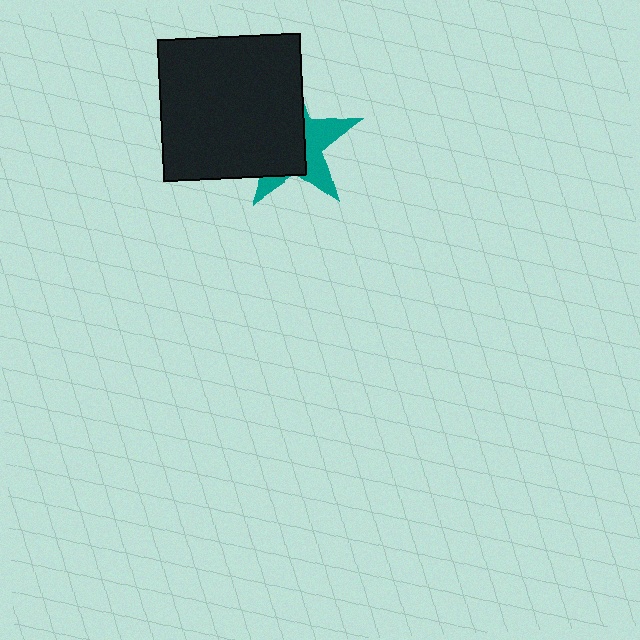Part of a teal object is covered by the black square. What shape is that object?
It is a star.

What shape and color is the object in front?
The object in front is a black square.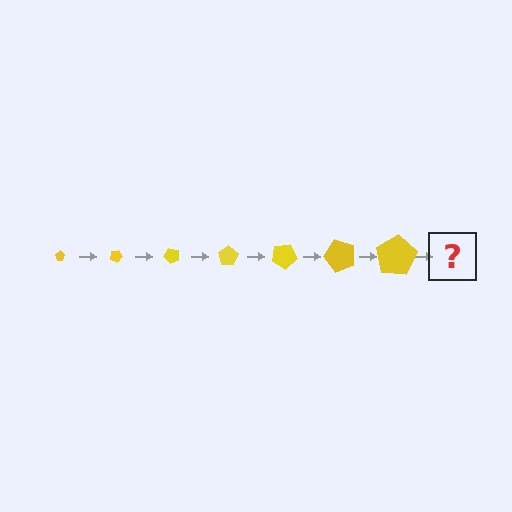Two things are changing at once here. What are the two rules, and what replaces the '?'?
The two rules are that the pentagon grows larger each step and it rotates 25 degrees each step. The '?' should be a pentagon, larger than the previous one and rotated 175 degrees from the start.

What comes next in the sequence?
The next element should be a pentagon, larger than the previous one and rotated 175 degrees from the start.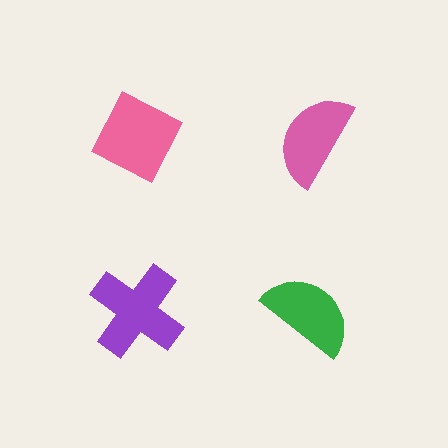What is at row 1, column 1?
A pink diamond.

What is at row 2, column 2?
A green semicircle.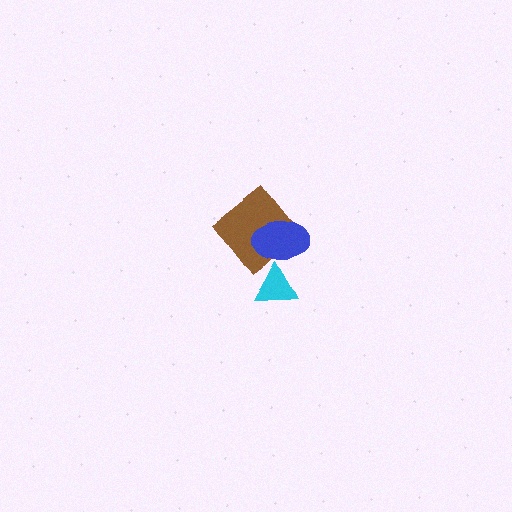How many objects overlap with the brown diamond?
2 objects overlap with the brown diamond.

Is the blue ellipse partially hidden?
No, no other shape covers it.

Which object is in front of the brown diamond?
The blue ellipse is in front of the brown diamond.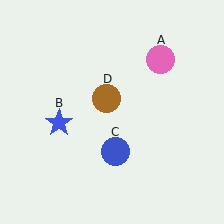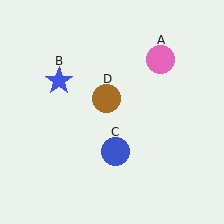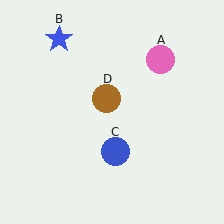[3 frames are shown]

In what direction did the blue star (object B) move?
The blue star (object B) moved up.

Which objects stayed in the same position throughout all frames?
Pink circle (object A) and blue circle (object C) and brown circle (object D) remained stationary.